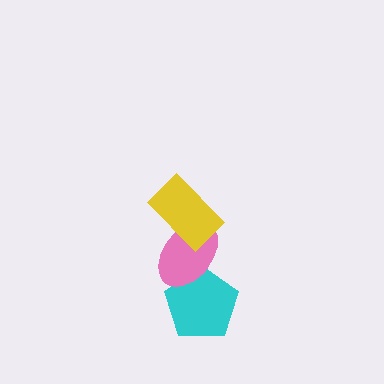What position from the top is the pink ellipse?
The pink ellipse is 2nd from the top.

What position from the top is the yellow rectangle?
The yellow rectangle is 1st from the top.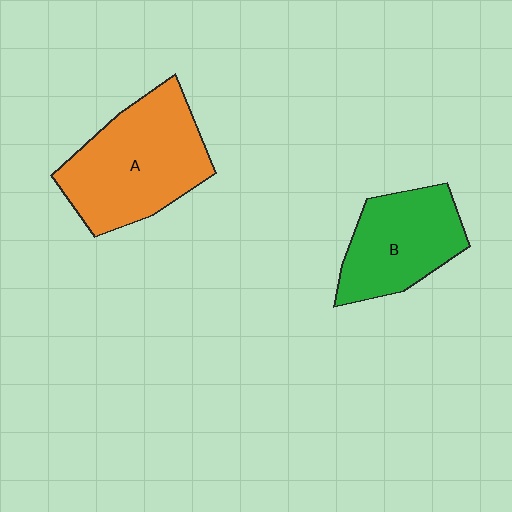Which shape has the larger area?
Shape A (orange).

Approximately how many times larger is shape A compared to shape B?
Approximately 1.4 times.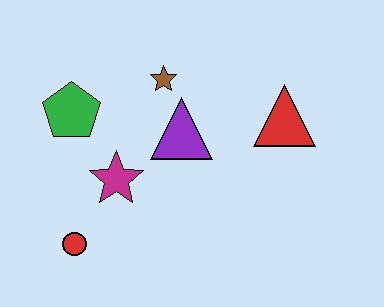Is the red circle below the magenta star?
Yes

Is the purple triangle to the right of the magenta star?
Yes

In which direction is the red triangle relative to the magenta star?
The red triangle is to the right of the magenta star.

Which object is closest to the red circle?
The magenta star is closest to the red circle.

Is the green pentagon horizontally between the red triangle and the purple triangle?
No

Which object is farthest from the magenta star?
The red triangle is farthest from the magenta star.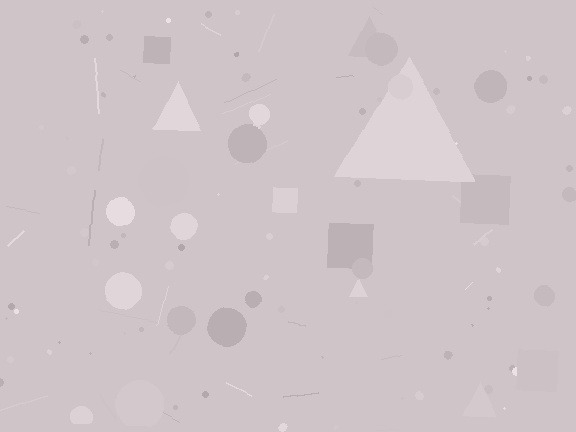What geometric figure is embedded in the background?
A triangle is embedded in the background.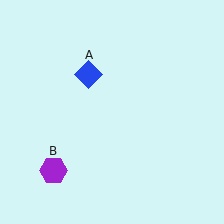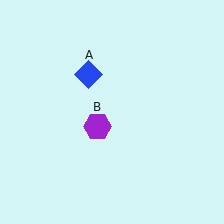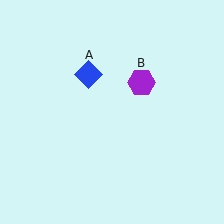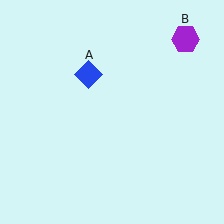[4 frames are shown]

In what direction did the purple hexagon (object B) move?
The purple hexagon (object B) moved up and to the right.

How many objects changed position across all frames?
1 object changed position: purple hexagon (object B).